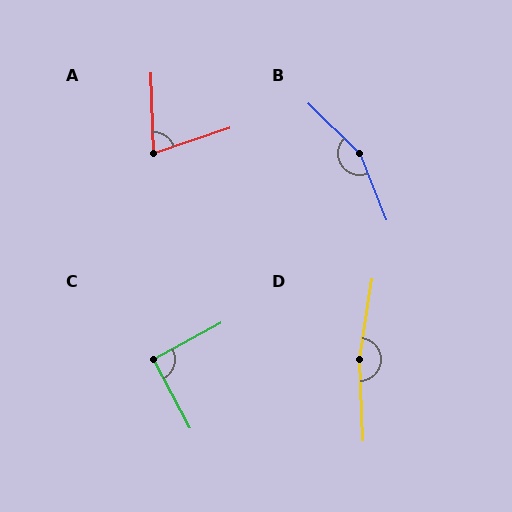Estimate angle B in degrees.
Approximately 156 degrees.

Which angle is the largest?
D, at approximately 169 degrees.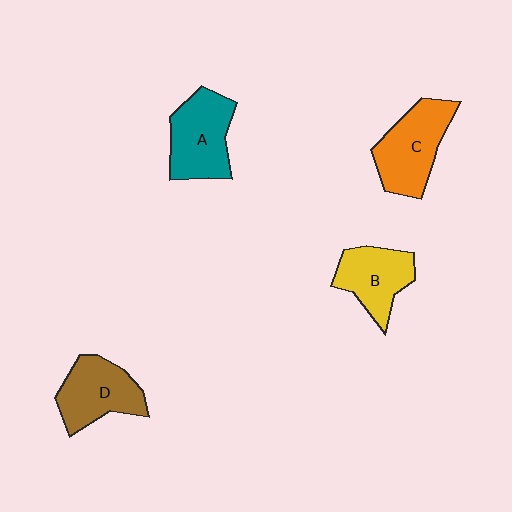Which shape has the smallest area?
Shape B (yellow).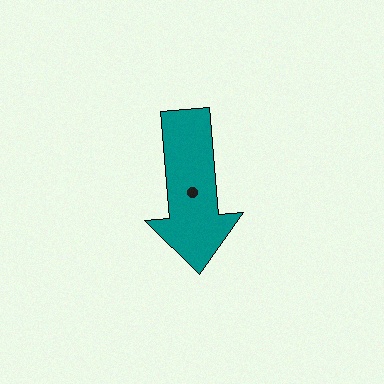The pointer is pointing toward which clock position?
Roughly 6 o'clock.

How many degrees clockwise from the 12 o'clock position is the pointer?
Approximately 175 degrees.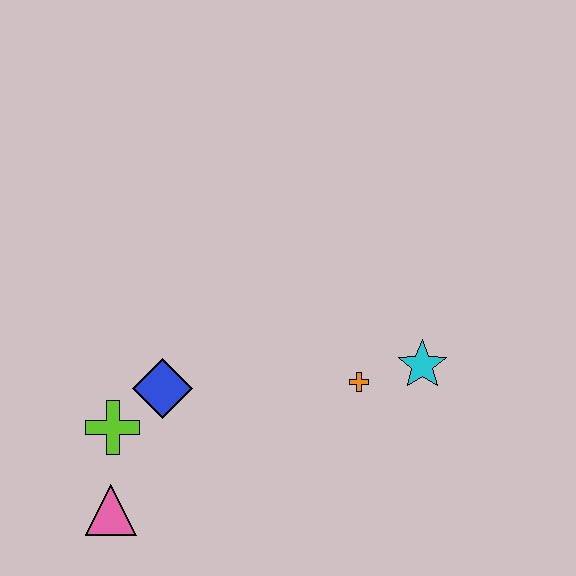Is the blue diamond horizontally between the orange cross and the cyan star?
No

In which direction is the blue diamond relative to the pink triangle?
The blue diamond is above the pink triangle.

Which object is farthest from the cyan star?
The pink triangle is farthest from the cyan star.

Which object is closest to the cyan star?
The orange cross is closest to the cyan star.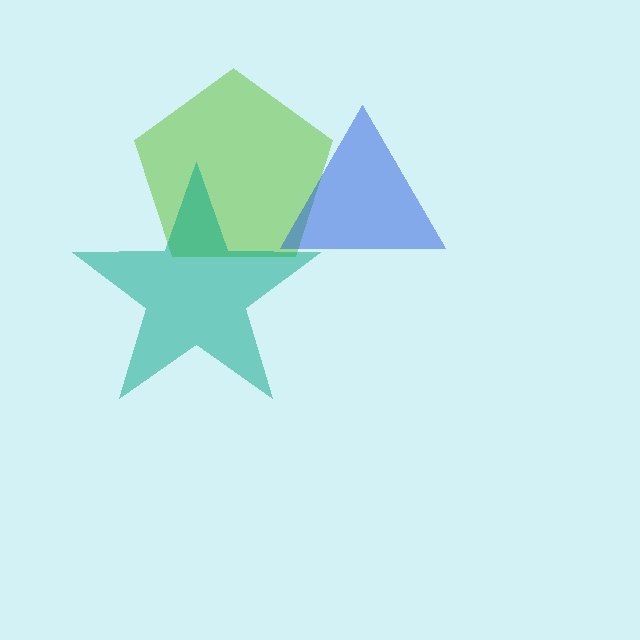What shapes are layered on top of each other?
The layered shapes are: a lime pentagon, a teal star, a blue triangle.